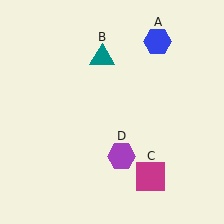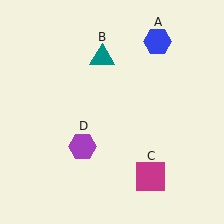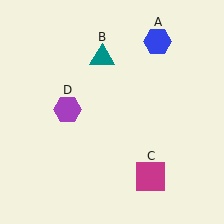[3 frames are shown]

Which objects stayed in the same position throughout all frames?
Blue hexagon (object A) and teal triangle (object B) and magenta square (object C) remained stationary.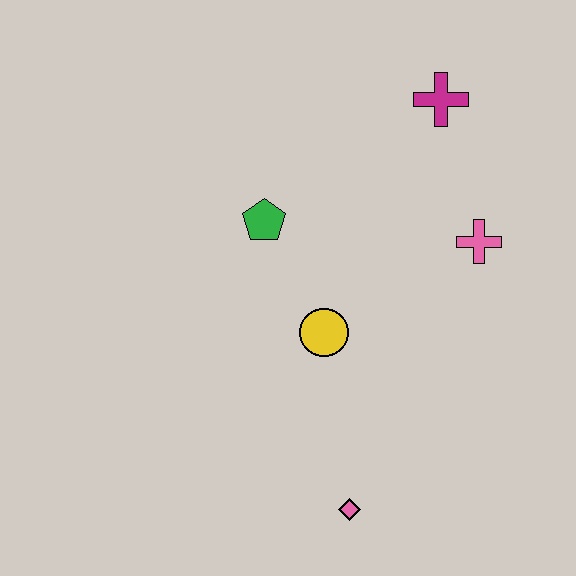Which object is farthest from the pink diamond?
The magenta cross is farthest from the pink diamond.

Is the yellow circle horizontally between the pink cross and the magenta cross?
No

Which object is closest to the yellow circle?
The green pentagon is closest to the yellow circle.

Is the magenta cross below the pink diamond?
No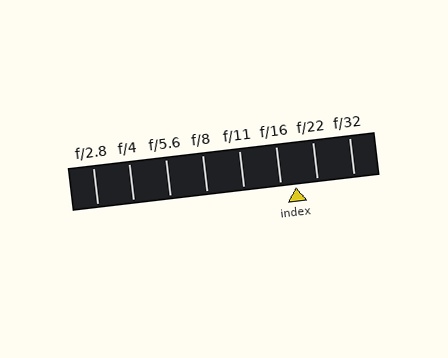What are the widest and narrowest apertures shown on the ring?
The widest aperture shown is f/2.8 and the narrowest is f/32.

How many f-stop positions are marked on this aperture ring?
There are 8 f-stop positions marked.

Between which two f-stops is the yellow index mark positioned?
The index mark is between f/16 and f/22.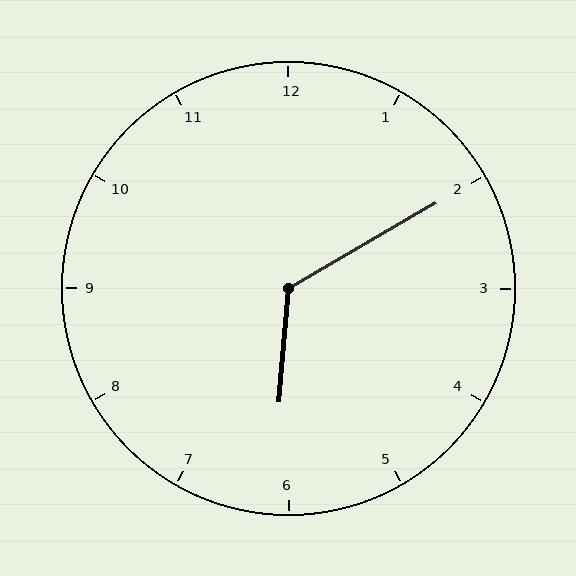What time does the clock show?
6:10.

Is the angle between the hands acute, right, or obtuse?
It is obtuse.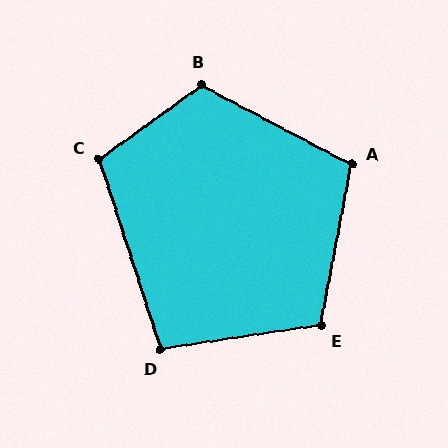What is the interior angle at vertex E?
Approximately 109 degrees (obtuse).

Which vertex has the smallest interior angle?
D, at approximately 100 degrees.